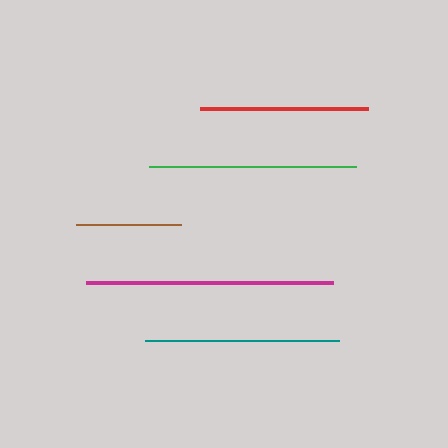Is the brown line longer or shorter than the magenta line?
The magenta line is longer than the brown line.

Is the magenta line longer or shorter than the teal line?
The magenta line is longer than the teal line.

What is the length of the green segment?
The green segment is approximately 207 pixels long.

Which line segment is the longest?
The magenta line is the longest at approximately 246 pixels.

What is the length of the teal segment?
The teal segment is approximately 193 pixels long.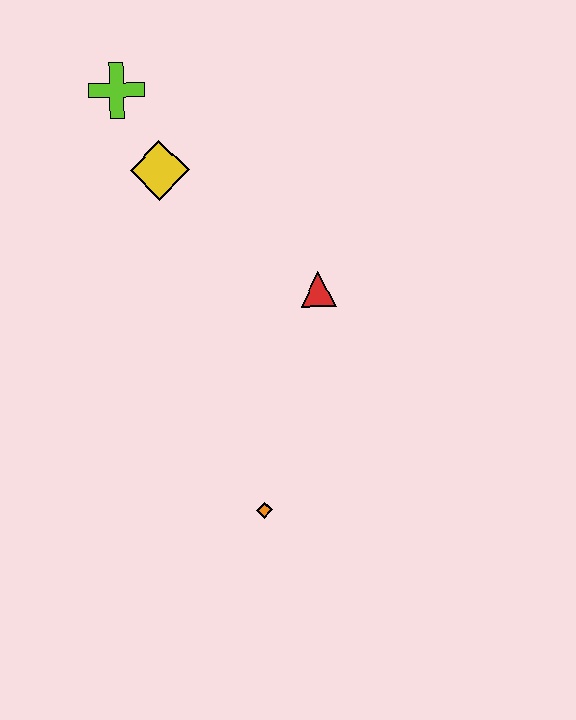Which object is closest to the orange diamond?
The red triangle is closest to the orange diamond.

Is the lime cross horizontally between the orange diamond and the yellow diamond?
No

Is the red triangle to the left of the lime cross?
No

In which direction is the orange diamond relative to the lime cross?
The orange diamond is below the lime cross.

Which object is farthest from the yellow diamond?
The orange diamond is farthest from the yellow diamond.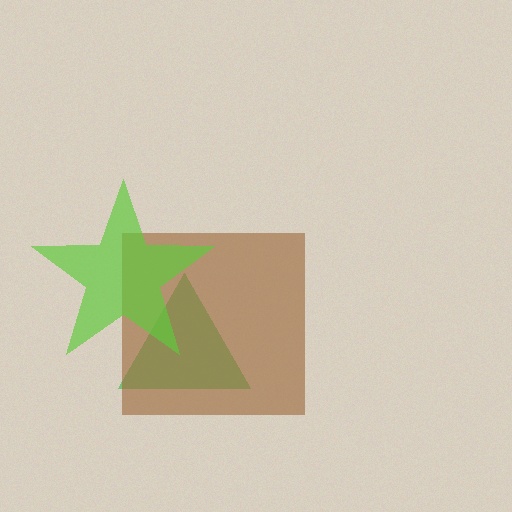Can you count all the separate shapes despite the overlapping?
Yes, there are 3 separate shapes.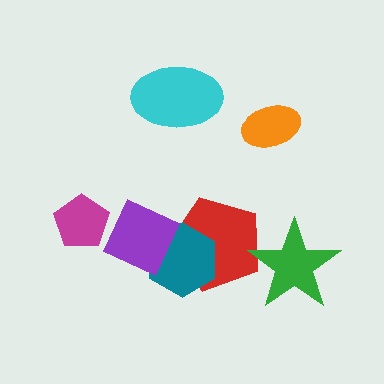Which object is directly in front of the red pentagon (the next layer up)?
The teal hexagon is directly in front of the red pentagon.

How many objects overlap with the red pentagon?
3 objects overlap with the red pentagon.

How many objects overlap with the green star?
1 object overlaps with the green star.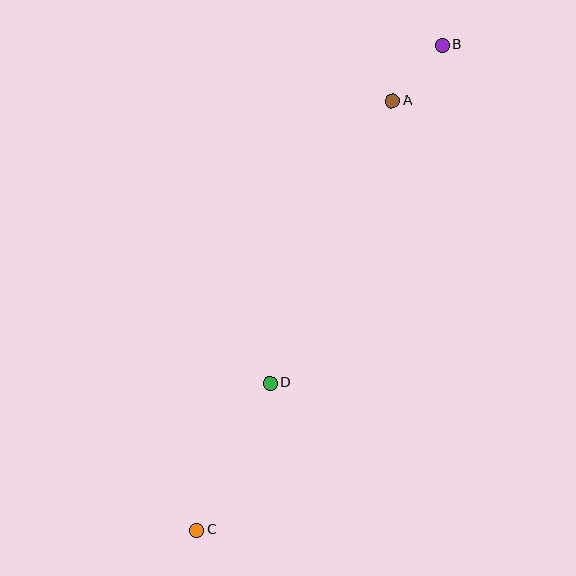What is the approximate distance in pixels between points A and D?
The distance between A and D is approximately 308 pixels.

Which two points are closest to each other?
Points A and B are closest to each other.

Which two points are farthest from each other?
Points B and C are farthest from each other.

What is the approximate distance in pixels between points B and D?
The distance between B and D is approximately 380 pixels.